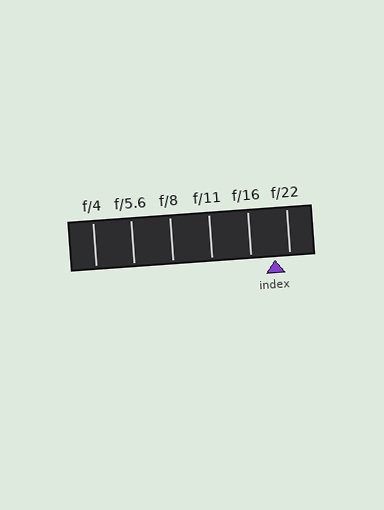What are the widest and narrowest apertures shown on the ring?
The widest aperture shown is f/4 and the narrowest is f/22.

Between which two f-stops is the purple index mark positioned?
The index mark is between f/16 and f/22.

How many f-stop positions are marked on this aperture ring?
There are 6 f-stop positions marked.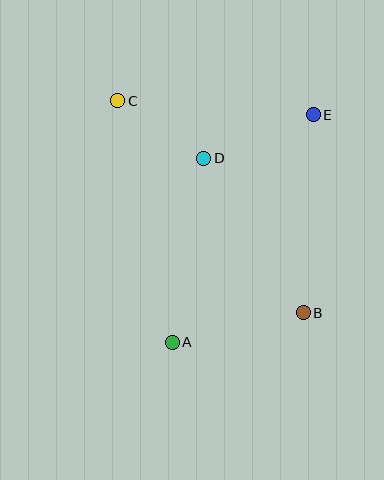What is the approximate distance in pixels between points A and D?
The distance between A and D is approximately 186 pixels.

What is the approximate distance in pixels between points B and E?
The distance between B and E is approximately 198 pixels.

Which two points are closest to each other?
Points C and D are closest to each other.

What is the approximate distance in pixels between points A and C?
The distance between A and C is approximately 247 pixels.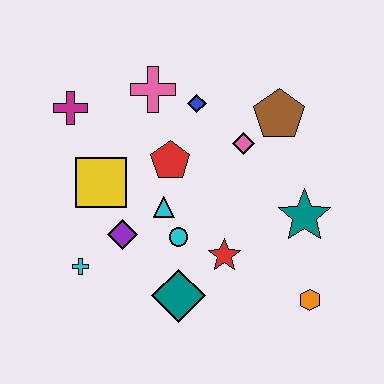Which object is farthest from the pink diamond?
The cyan cross is farthest from the pink diamond.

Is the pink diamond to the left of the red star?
No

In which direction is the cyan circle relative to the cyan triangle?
The cyan circle is below the cyan triangle.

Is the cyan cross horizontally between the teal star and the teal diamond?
No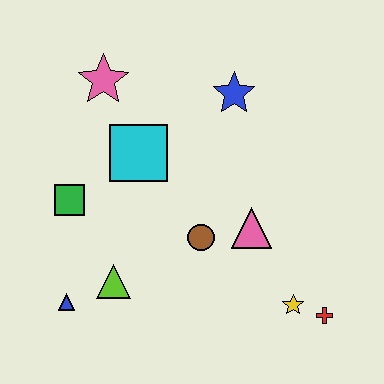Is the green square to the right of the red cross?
No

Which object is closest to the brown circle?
The pink triangle is closest to the brown circle.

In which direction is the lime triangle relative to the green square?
The lime triangle is below the green square.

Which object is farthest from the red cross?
The pink star is farthest from the red cross.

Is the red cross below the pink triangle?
Yes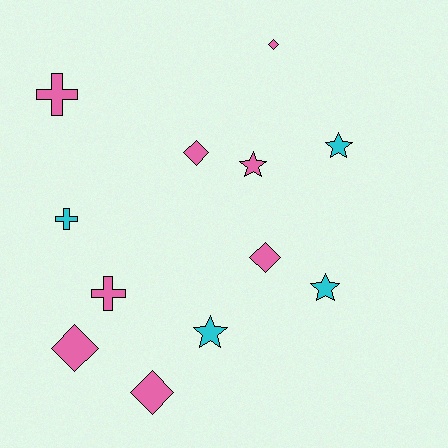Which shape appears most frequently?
Diamond, with 5 objects.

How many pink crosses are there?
There are 2 pink crosses.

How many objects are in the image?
There are 12 objects.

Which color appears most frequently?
Pink, with 8 objects.